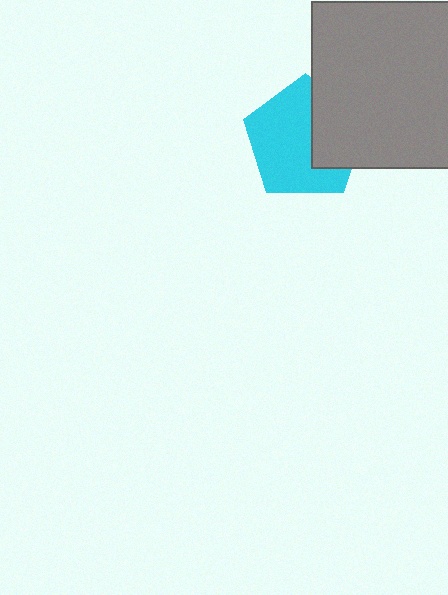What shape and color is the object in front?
The object in front is a gray square.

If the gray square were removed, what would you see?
You would see the complete cyan pentagon.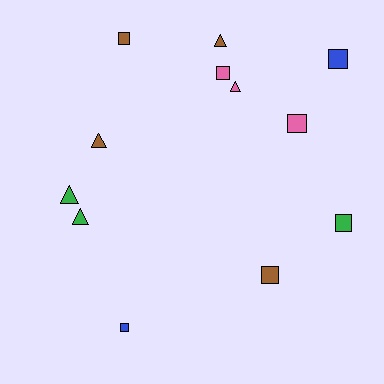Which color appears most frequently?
Brown, with 4 objects.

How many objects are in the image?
There are 12 objects.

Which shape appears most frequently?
Square, with 7 objects.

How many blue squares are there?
There are 2 blue squares.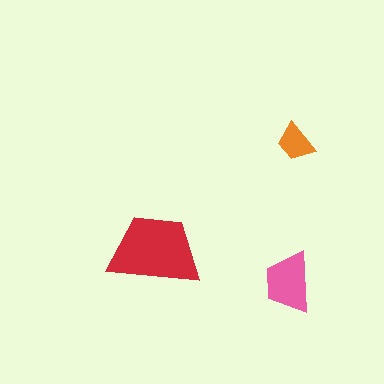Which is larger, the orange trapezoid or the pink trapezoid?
The pink one.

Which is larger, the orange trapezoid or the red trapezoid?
The red one.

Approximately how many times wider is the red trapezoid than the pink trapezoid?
About 1.5 times wider.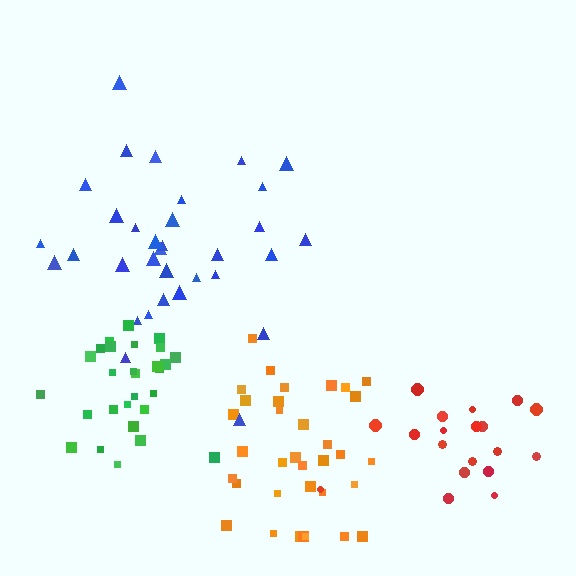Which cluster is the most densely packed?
Green.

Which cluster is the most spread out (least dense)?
Blue.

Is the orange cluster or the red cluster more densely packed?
Orange.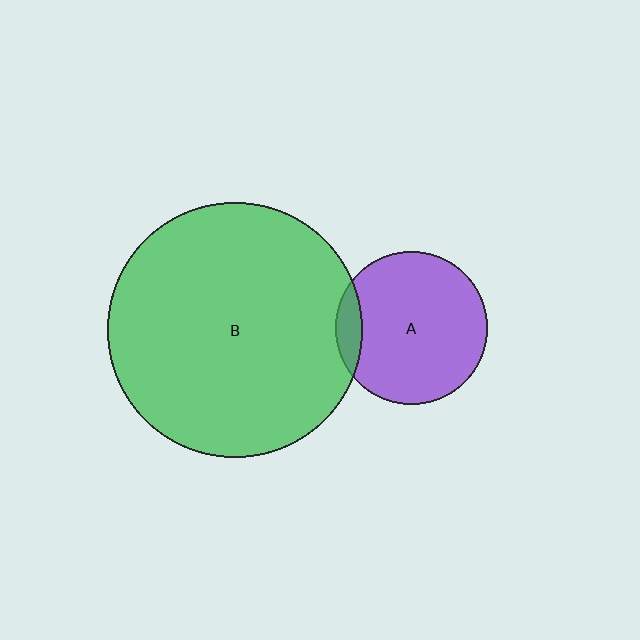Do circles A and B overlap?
Yes.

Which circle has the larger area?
Circle B (green).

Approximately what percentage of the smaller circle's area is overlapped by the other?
Approximately 10%.